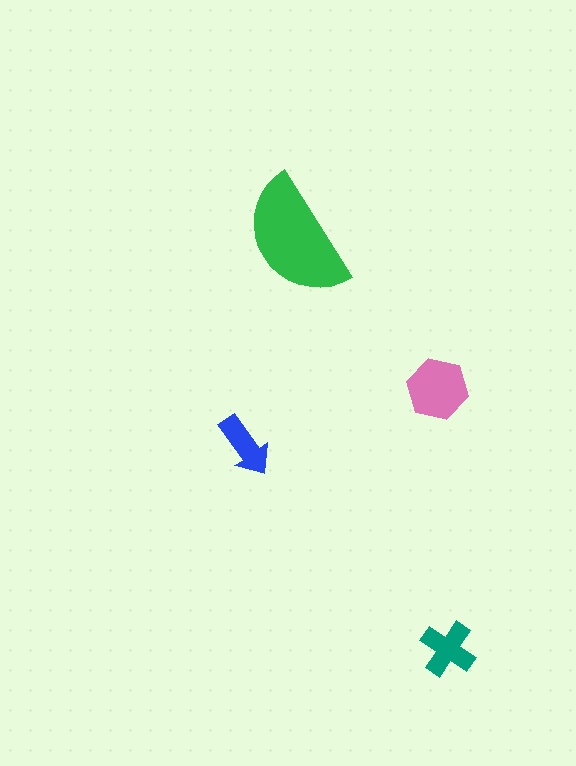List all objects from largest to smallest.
The green semicircle, the pink hexagon, the teal cross, the blue arrow.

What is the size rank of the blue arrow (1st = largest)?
4th.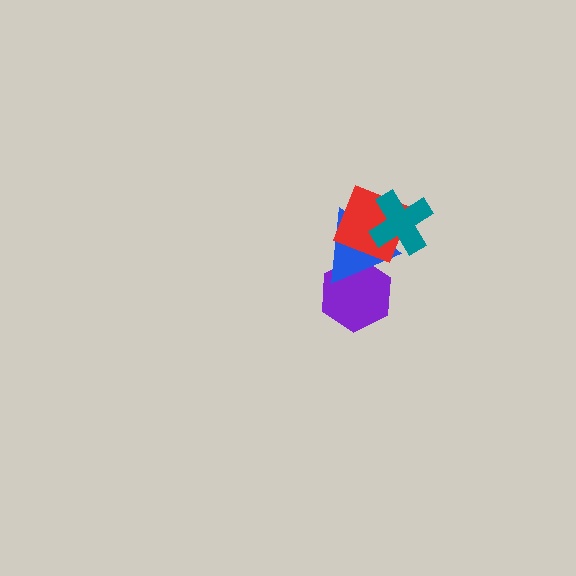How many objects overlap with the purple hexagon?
1 object overlaps with the purple hexagon.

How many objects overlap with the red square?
2 objects overlap with the red square.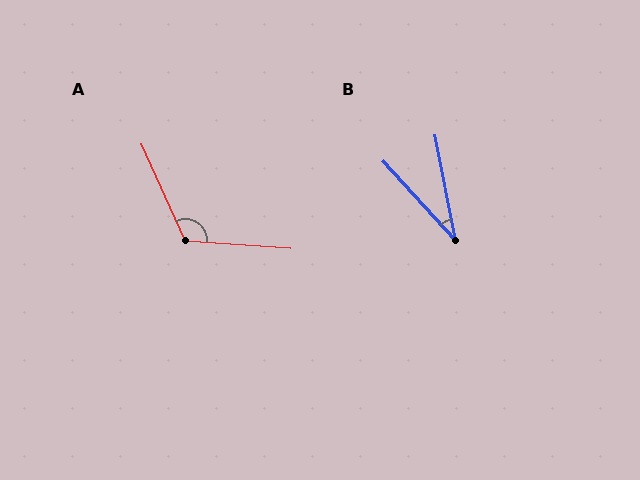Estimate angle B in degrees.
Approximately 31 degrees.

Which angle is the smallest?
B, at approximately 31 degrees.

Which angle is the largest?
A, at approximately 118 degrees.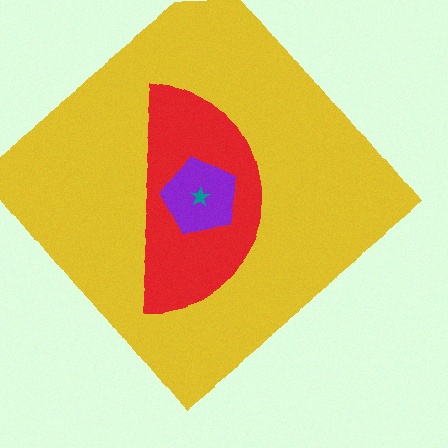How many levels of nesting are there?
4.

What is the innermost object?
The teal star.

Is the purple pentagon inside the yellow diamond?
Yes.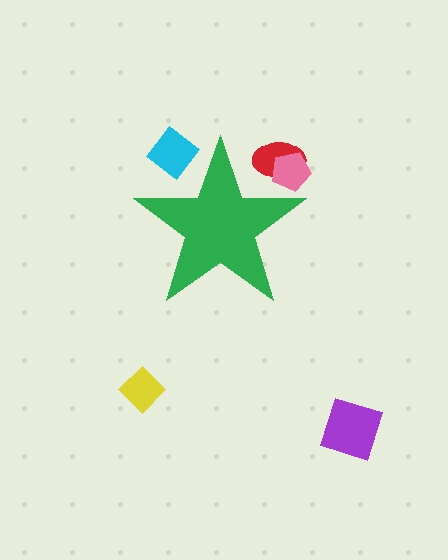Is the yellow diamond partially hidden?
No, the yellow diamond is fully visible.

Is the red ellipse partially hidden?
Yes, the red ellipse is partially hidden behind the green star.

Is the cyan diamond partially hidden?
Yes, the cyan diamond is partially hidden behind the green star.